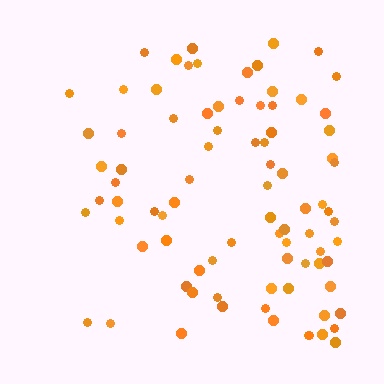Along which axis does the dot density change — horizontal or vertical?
Horizontal.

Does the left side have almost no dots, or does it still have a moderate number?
Still a moderate number, just noticeably fewer than the right.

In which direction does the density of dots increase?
From left to right, with the right side densest.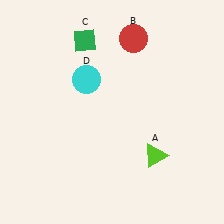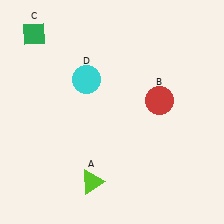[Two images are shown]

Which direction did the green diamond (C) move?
The green diamond (C) moved left.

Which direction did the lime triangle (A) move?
The lime triangle (A) moved left.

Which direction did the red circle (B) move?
The red circle (B) moved down.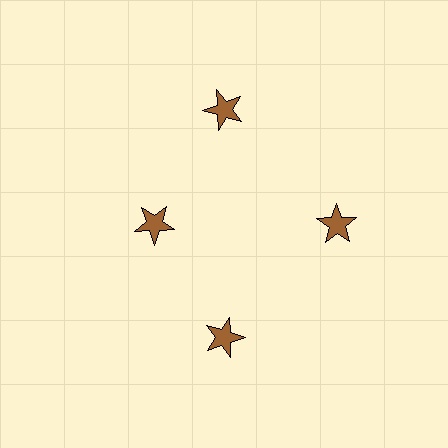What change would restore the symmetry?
The symmetry would be restored by moving it outward, back onto the ring so that all 4 stars sit at equal angles and equal distance from the center.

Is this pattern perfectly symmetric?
No. The 4 brown stars are arranged in a ring, but one element near the 9 o'clock position is pulled inward toward the center, breaking the 4-fold rotational symmetry.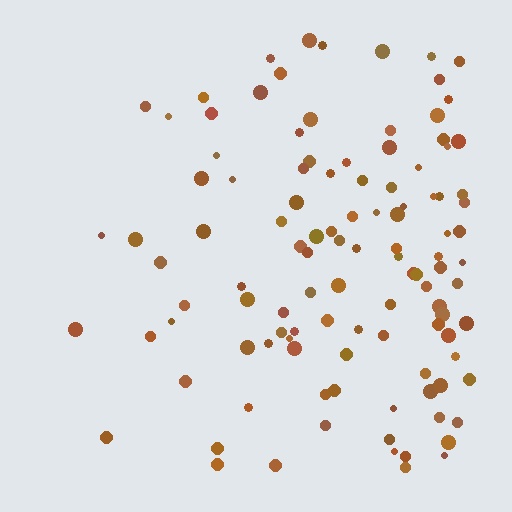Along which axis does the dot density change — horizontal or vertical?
Horizontal.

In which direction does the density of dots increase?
From left to right, with the right side densest.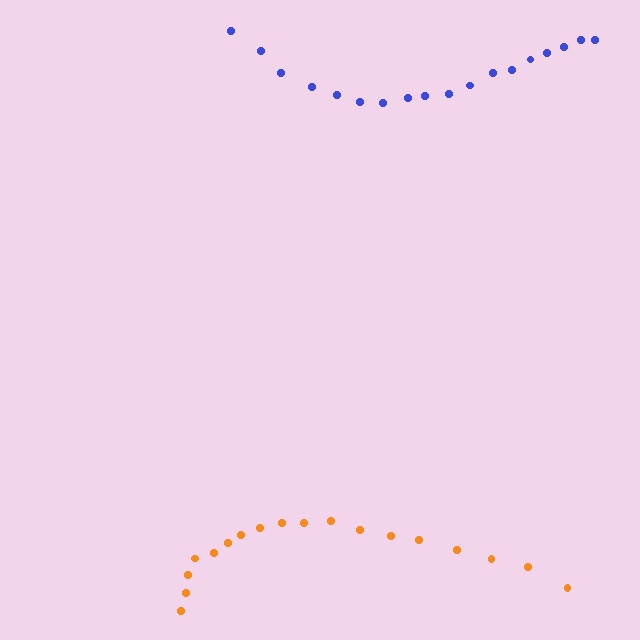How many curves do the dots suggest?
There are 2 distinct paths.